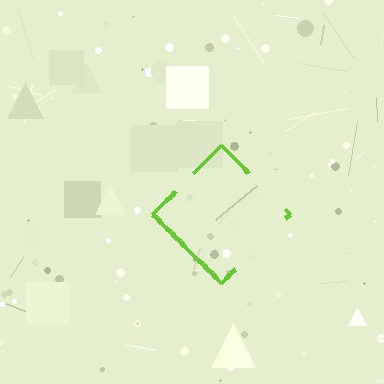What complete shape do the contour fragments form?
The contour fragments form a diamond.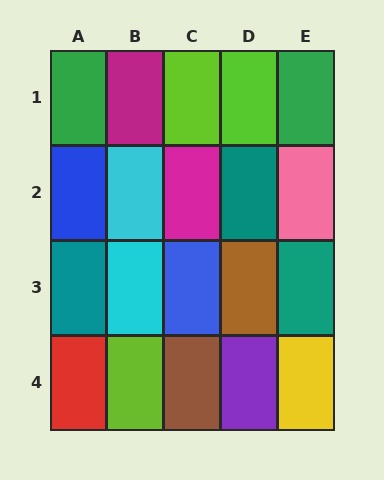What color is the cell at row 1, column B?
Magenta.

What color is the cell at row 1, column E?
Green.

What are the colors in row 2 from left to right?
Blue, cyan, magenta, teal, pink.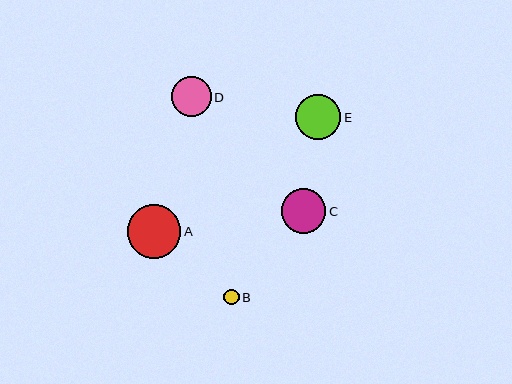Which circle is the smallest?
Circle B is the smallest with a size of approximately 16 pixels.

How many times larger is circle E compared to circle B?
Circle E is approximately 2.8 times the size of circle B.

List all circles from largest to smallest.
From largest to smallest: A, E, C, D, B.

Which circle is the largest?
Circle A is the largest with a size of approximately 53 pixels.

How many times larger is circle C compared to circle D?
Circle C is approximately 1.1 times the size of circle D.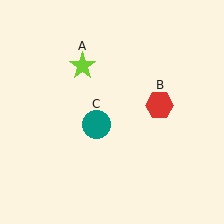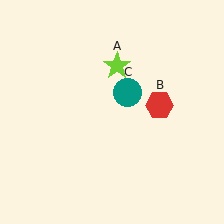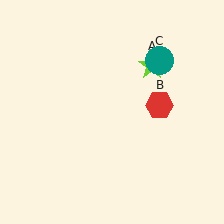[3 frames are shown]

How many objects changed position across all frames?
2 objects changed position: lime star (object A), teal circle (object C).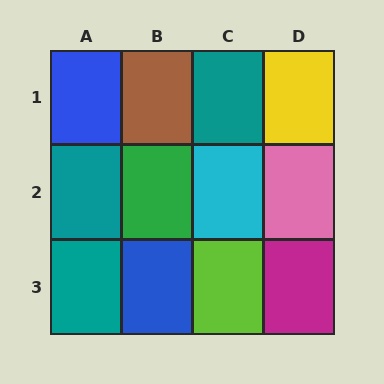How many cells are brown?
1 cell is brown.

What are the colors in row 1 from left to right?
Blue, brown, teal, yellow.